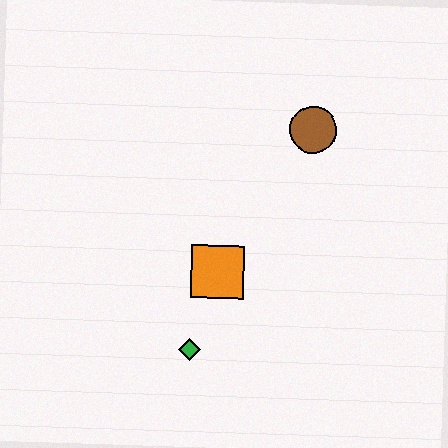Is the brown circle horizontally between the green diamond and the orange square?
No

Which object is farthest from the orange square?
The brown circle is farthest from the orange square.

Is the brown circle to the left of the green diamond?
No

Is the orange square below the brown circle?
Yes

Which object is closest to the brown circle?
The orange square is closest to the brown circle.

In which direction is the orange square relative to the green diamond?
The orange square is above the green diamond.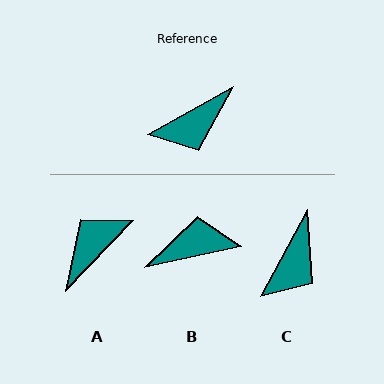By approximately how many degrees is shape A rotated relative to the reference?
Approximately 163 degrees clockwise.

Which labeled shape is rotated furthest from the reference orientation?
A, about 163 degrees away.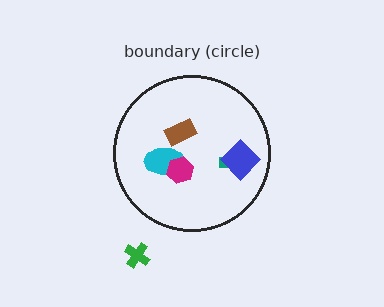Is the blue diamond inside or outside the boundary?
Inside.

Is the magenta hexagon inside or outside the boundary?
Inside.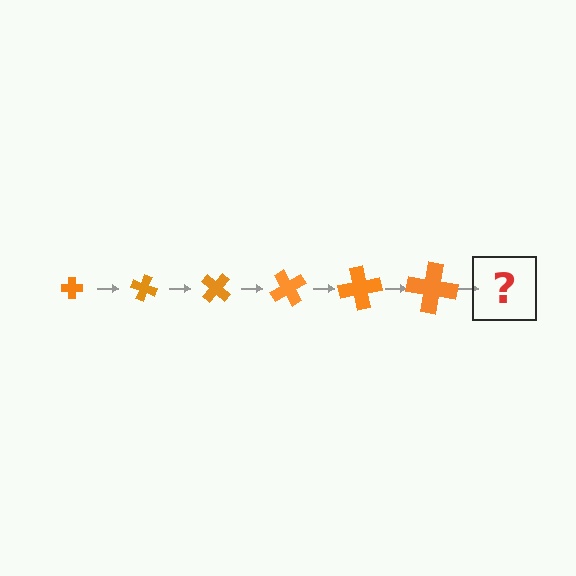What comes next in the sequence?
The next element should be a cross, larger than the previous one and rotated 120 degrees from the start.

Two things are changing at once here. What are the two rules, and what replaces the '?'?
The two rules are that the cross grows larger each step and it rotates 20 degrees each step. The '?' should be a cross, larger than the previous one and rotated 120 degrees from the start.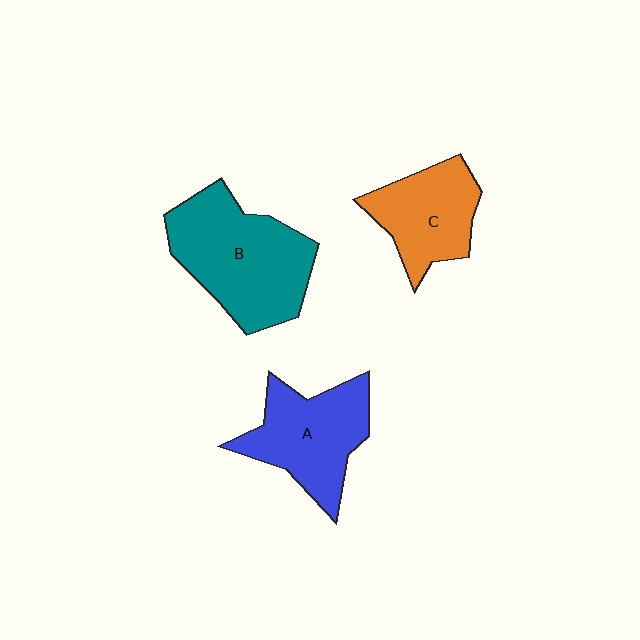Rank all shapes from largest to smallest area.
From largest to smallest: B (teal), A (blue), C (orange).